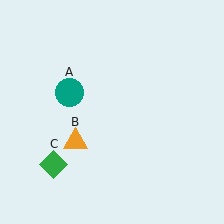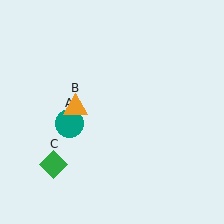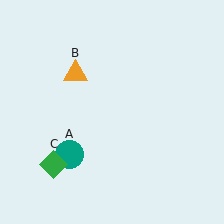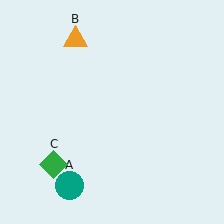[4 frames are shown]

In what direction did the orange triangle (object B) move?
The orange triangle (object B) moved up.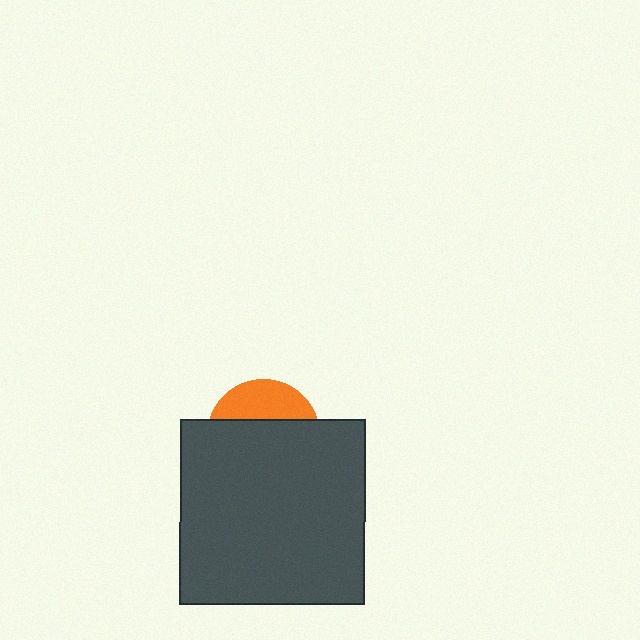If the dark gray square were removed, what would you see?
You would see the complete orange circle.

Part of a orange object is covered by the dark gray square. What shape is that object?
It is a circle.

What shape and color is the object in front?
The object in front is a dark gray square.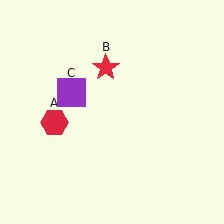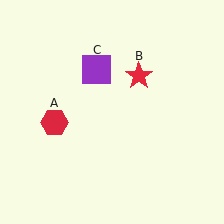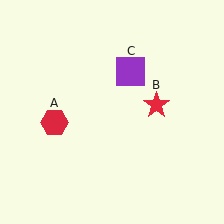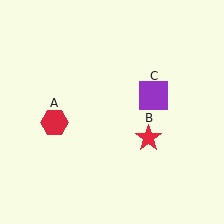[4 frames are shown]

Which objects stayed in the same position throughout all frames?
Red hexagon (object A) remained stationary.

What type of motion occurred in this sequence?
The red star (object B), purple square (object C) rotated clockwise around the center of the scene.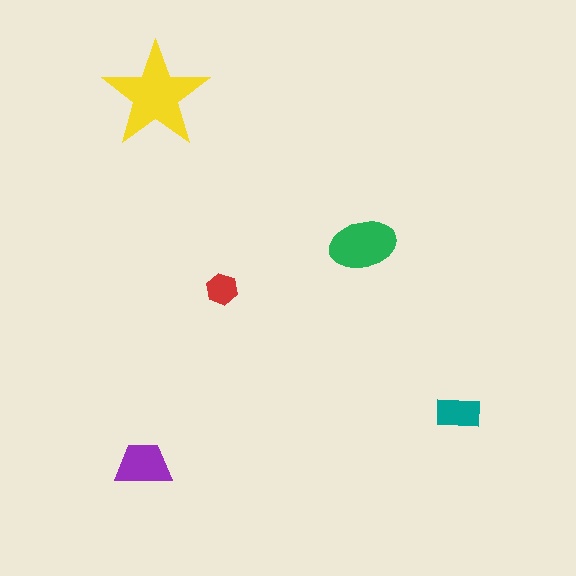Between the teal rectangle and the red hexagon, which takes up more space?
The teal rectangle.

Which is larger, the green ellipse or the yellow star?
The yellow star.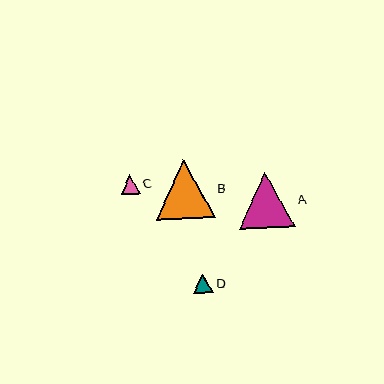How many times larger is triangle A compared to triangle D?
Triangle A is approximately 2.8 times the size of triangle D.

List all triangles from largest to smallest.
From largest to smallest: B, A, D, C.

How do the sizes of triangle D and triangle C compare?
Triangle D and triangle C are approximately the same size.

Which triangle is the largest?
Triangle B is the largest with a size of approximately 59 pixels.